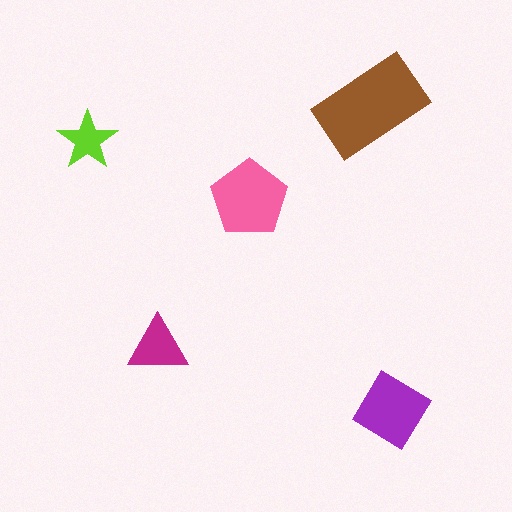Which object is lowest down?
The purple diamond is bottommost.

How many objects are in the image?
There are 5 objects in the image.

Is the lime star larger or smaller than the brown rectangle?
Smaller.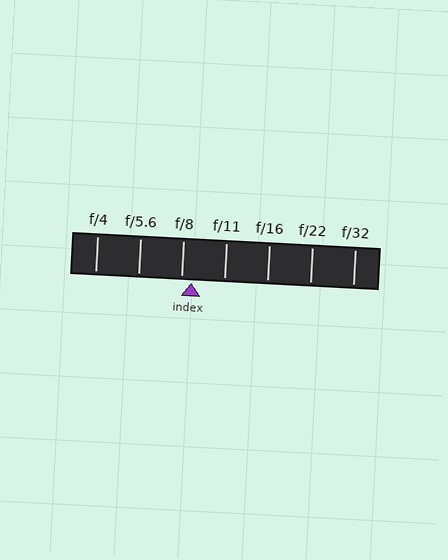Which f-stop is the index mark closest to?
The index mark is closest to f/8.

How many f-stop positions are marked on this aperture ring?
There are 7 f-stop positions marked.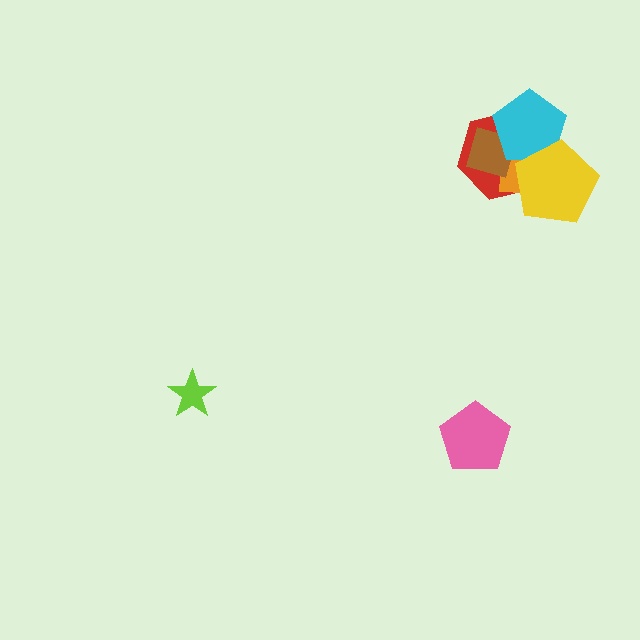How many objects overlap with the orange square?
4 objects overlap with the orange square.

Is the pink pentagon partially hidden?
No, no other shape covers it.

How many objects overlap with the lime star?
0 objects overlap with the lime star.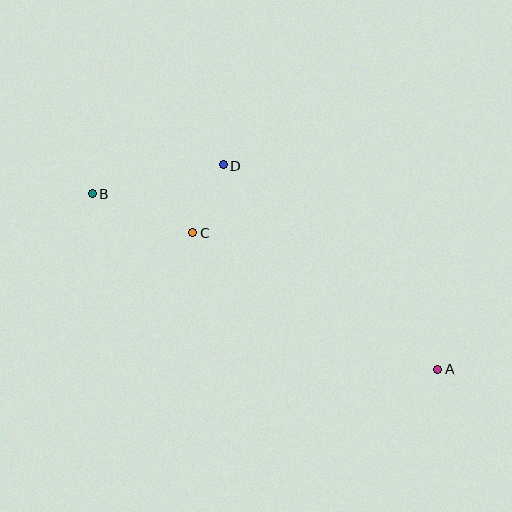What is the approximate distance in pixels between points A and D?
The distance between A and D is approximately 297 pixels.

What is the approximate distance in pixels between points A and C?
The distance between A and C is approximately 281 pixels.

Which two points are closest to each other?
Points C and D are closest to each other.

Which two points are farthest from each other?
Points A and B are farthest from each other.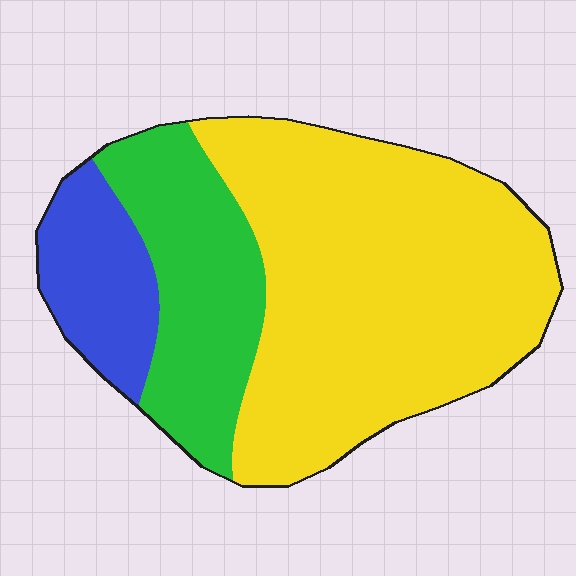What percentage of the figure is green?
Green takes up about one quarter (1/4) of the figure.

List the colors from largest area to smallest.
From largest to smallest: yellow, green, blue.